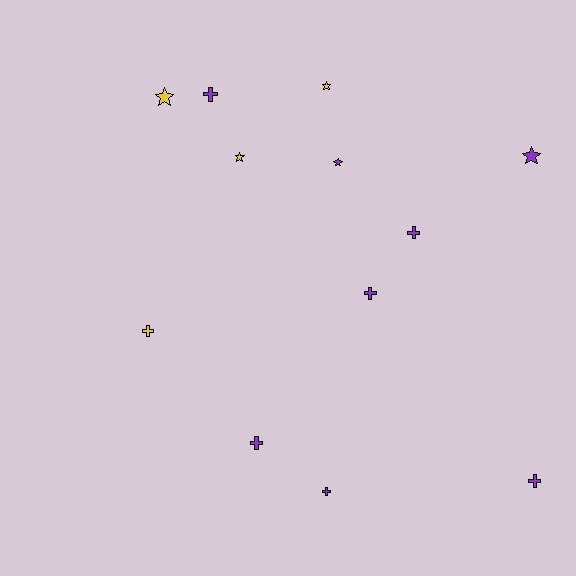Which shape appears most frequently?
Cross, with 7 objects.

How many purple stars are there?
There are 2 purple stars.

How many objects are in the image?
There are 12 objects.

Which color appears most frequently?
Purple, with 8 objects.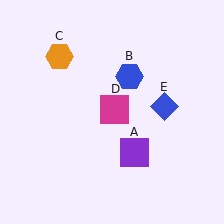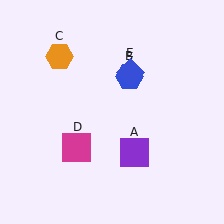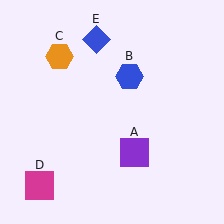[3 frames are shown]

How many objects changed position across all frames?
2 objects changed position: magenta square (object D), blue diamond (object E).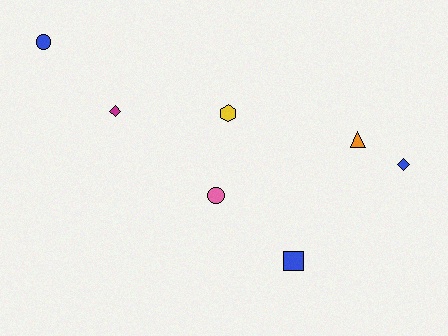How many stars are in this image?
There are no stars.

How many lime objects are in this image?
There are no lime objects.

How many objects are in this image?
There are 7 objects.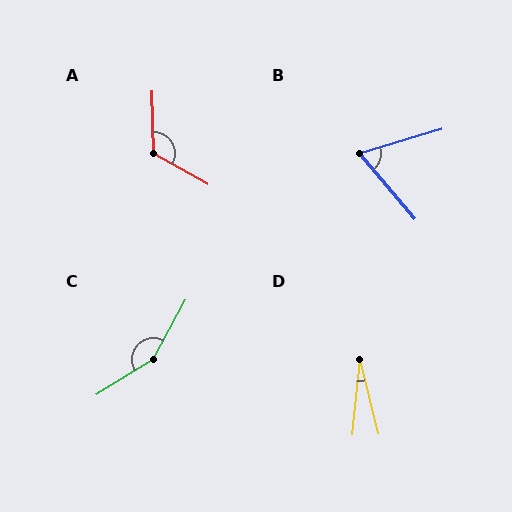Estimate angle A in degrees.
Approximately 121 degrees.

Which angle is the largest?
C, at approximately 150 degrees.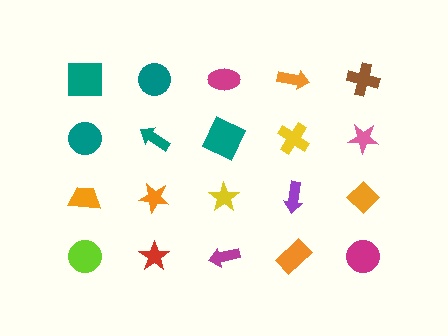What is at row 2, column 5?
A pink star.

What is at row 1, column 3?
A magenta ellipse.